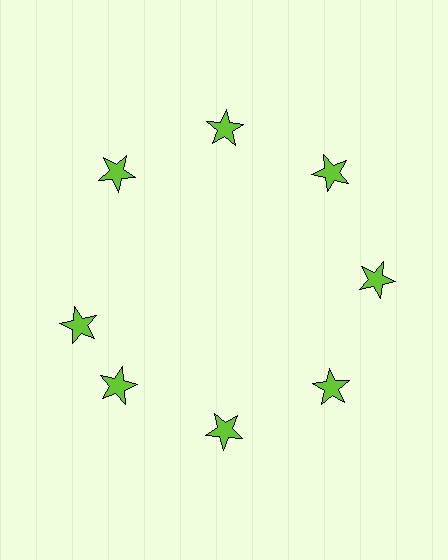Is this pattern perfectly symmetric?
No. The 8 lime stars are arranged in a ring, but one element near the 9 o'clock position is rotated out of alignment along the ring, breaking the 8-fold rotational symmetry.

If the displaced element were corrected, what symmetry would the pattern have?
It would have 8-fold rotational symmetry — the pattern would map onto itself every 45 degrees.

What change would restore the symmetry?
The symmetry would be restored by rotating it back into even spacing with its neighbors so that all 8 stars sit at equal angles and equal distance from the center.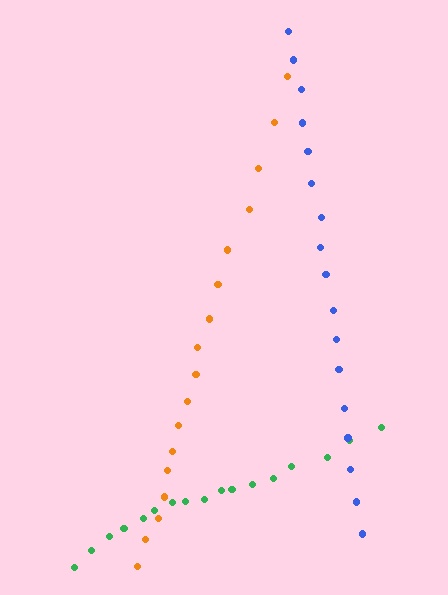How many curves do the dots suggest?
There are 3 distinct paths.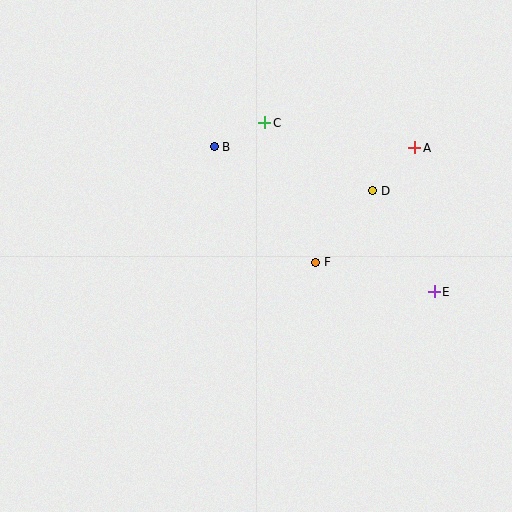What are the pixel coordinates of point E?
Point E is at (434, 292).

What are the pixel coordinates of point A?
Point A is at (415, 148).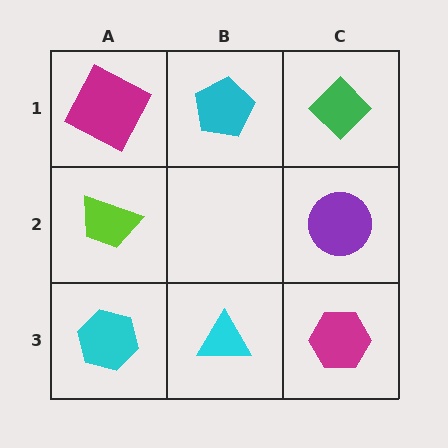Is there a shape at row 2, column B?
No, that cell is empty.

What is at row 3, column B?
A cyan triangle.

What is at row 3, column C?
A magenta hexagon.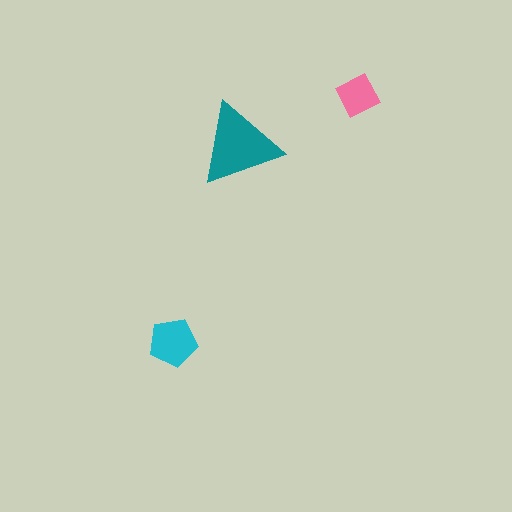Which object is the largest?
The teal triangle.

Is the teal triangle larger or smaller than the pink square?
Larger.